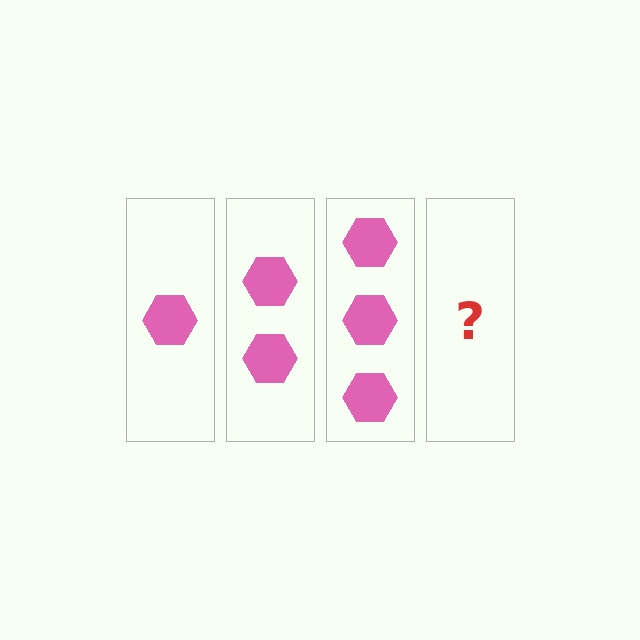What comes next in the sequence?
The next element should be 4 hexagons.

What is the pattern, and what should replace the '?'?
The pattern is that each step adds one more hexagon. The '?' should be 4 hexagons.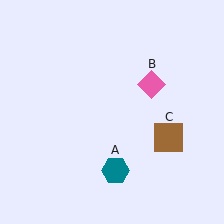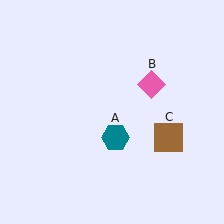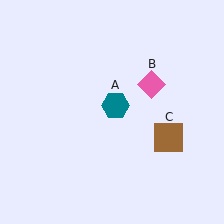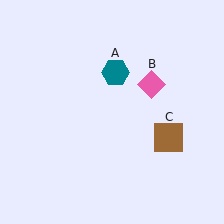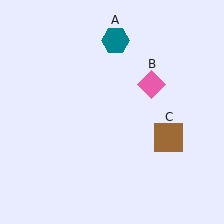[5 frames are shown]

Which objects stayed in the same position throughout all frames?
Pink diamond (object B) and brown square (object C) remained stationary.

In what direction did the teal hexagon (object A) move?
The teal hexagon (object A) moved up.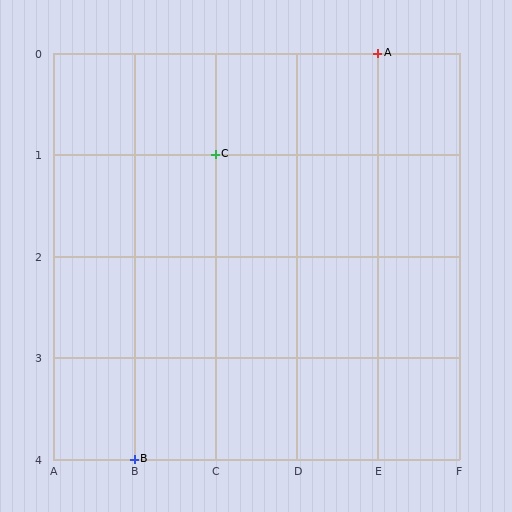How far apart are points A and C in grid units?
Points A and C are 2 columns and 1 row apart (about 2.2 grid units diagonally).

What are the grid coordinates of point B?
Point B is at grid coordinates (B, 4).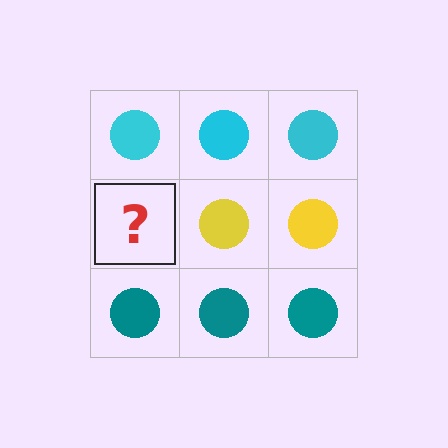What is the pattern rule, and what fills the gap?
The rule is that each row has a consistent color. The gap should be filled with a yellow circle.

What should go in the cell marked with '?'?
The missing cell should contain a yellow circle.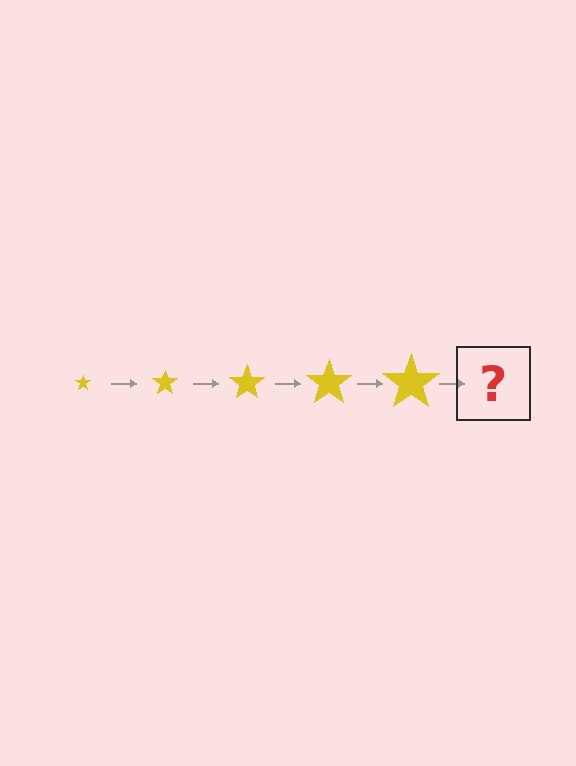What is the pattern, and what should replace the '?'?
The pattern is that the star gets progressively larger each step. The '?' should be a yellow star, larger than the previous one.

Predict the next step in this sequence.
The next step is a yellow star, larger than the previous one.